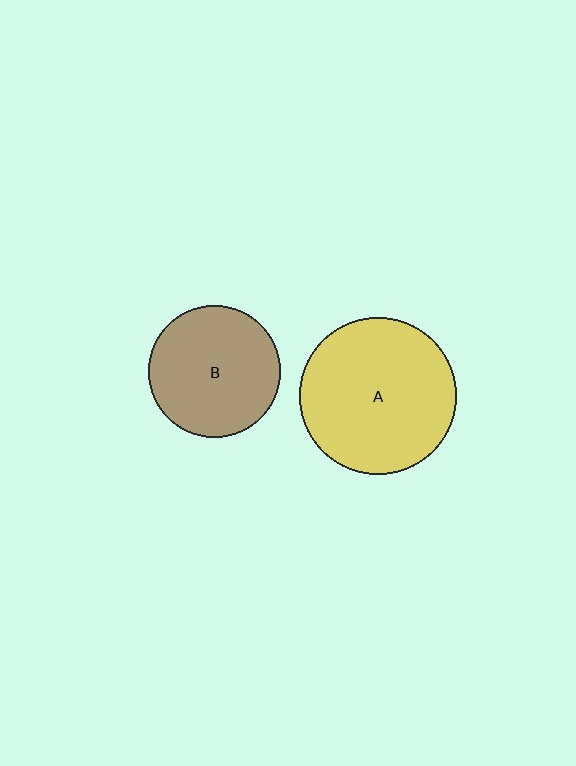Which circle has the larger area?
Circle A (yellow).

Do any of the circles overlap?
No, none of the circles overlap.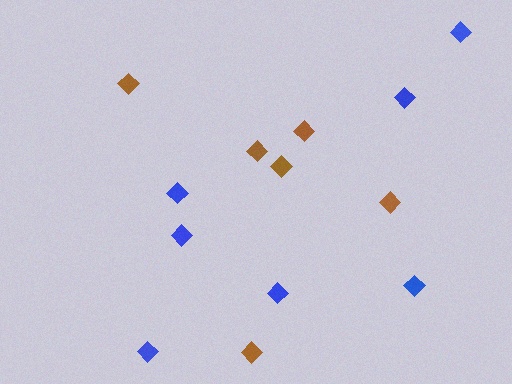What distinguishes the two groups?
There are 2 groups: one group of brown diamonds (6) and one group of blue diamonds (7).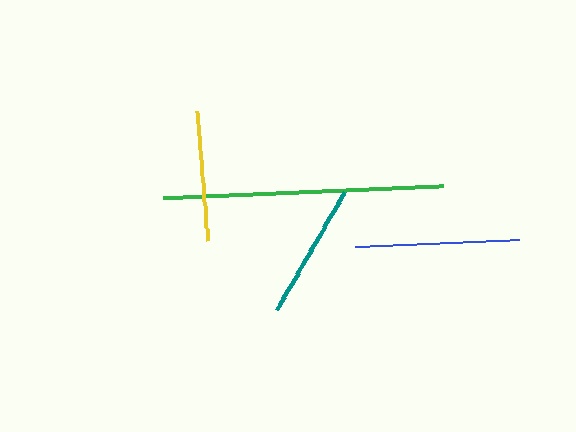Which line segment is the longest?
The green line is the longest at approximately 280 pixels.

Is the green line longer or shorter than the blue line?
The green line is longer than the blue line.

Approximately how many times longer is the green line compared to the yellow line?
The green line is approximately 2.1 times the length of the yellow line.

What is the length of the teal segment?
The teal segment is approximately 136 pixels long.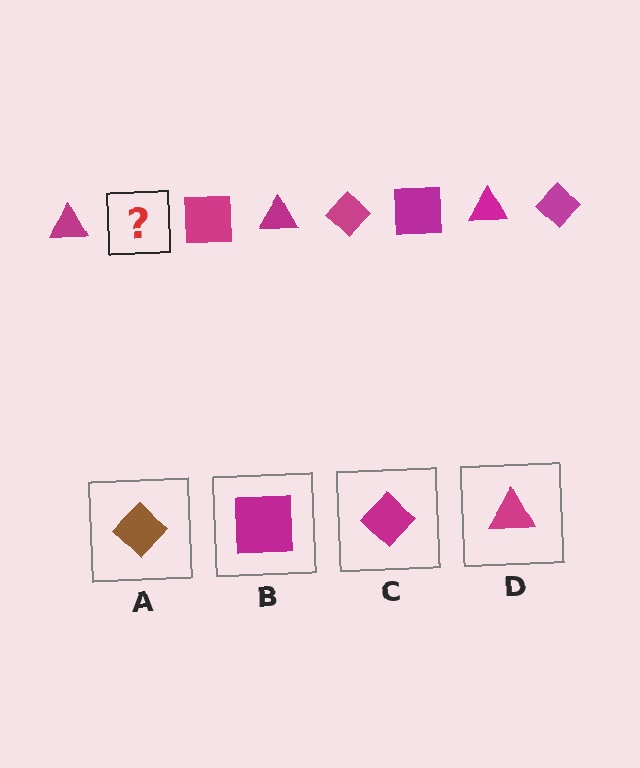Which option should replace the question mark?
Option C.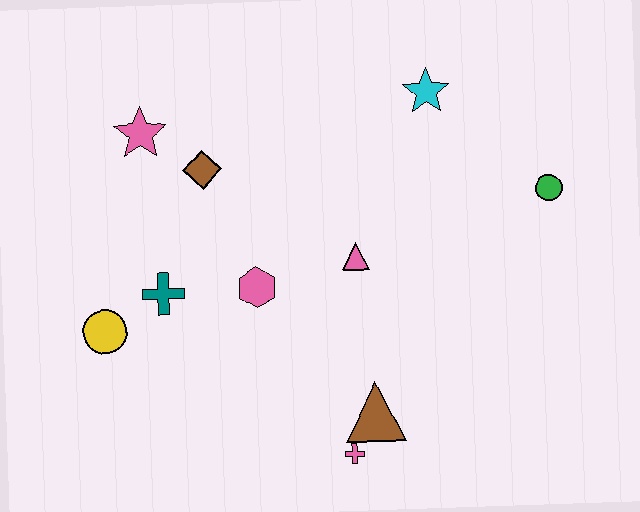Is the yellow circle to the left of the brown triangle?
Yes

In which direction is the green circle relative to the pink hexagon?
The green circle is to the right of the pink hexagon.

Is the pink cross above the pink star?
No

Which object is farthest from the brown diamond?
The green circle is farthest from the brown diamond.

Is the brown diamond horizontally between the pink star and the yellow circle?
No